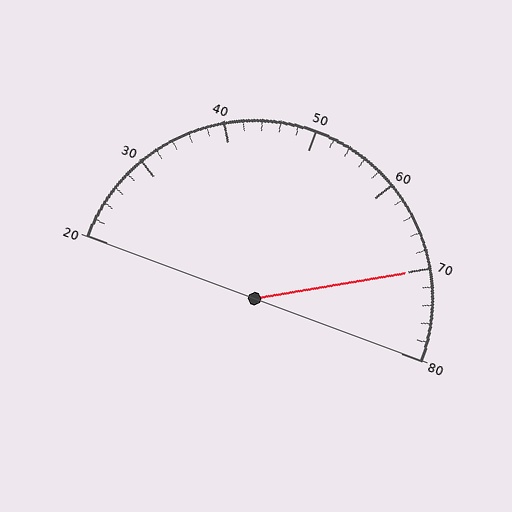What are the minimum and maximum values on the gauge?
The gauge ranges from 20 to 80.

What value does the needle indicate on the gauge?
The needle indicates approximately 70.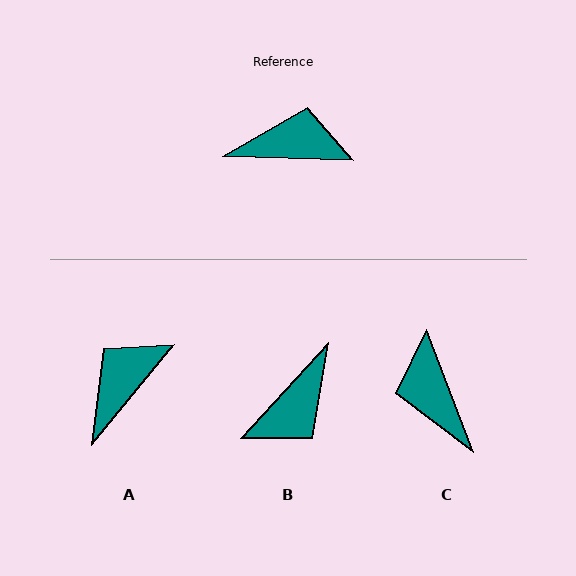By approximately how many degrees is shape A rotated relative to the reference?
Approximately 53 degrees counter-clockwise.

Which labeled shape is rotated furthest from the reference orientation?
B, about 130 degrees away.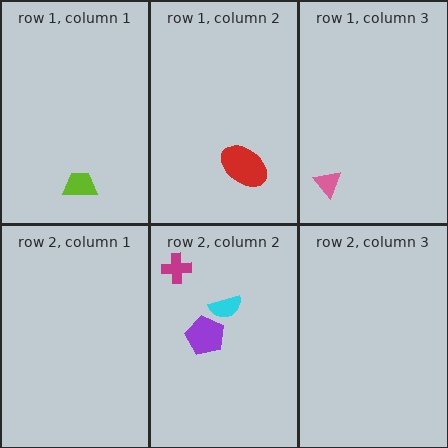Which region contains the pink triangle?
The row 1, column 3 region.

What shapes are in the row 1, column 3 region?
The pink triangle.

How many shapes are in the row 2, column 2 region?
3.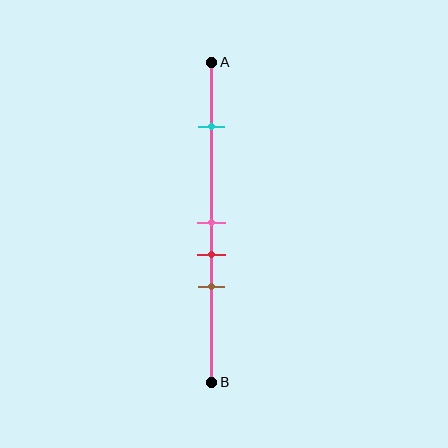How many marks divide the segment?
There are 4 marks dividing the segment.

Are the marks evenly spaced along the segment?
No, the marks are not evenly spaced.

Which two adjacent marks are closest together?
The pink and red marks are the closest adjacent pair.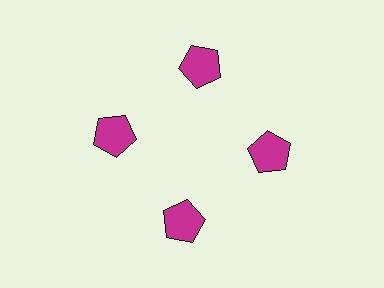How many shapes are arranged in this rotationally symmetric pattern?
There are 4 shapes, arranged in 4 groups of 1.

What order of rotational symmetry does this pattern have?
This pattern has 4-fold rotational symmetry.